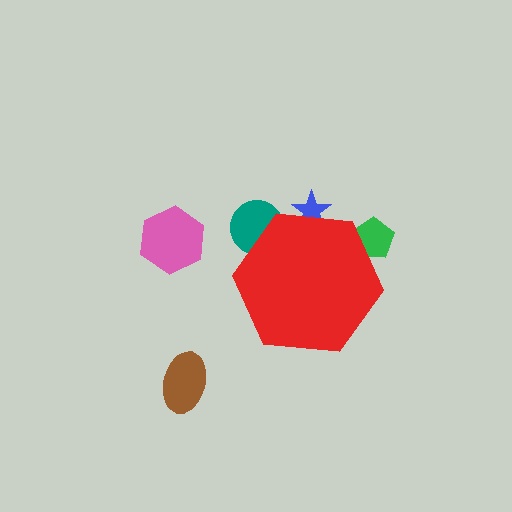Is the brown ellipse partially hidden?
No, the brown ellipse is fully visible.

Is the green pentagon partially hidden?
Yes, the green pentagon is partially hidden behind the red hexagon.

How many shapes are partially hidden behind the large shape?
3 shapes are partially hidden.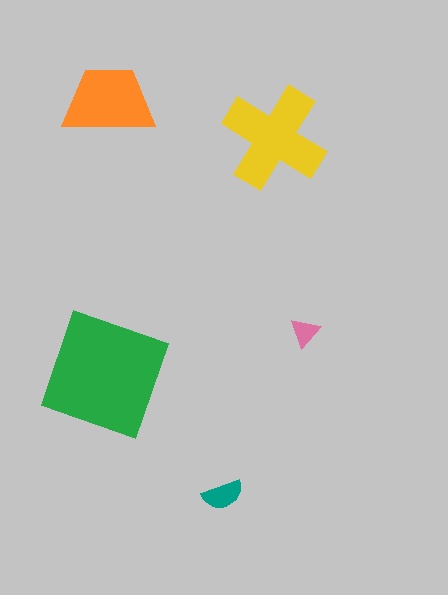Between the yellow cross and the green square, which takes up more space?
The green square.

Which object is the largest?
The green square.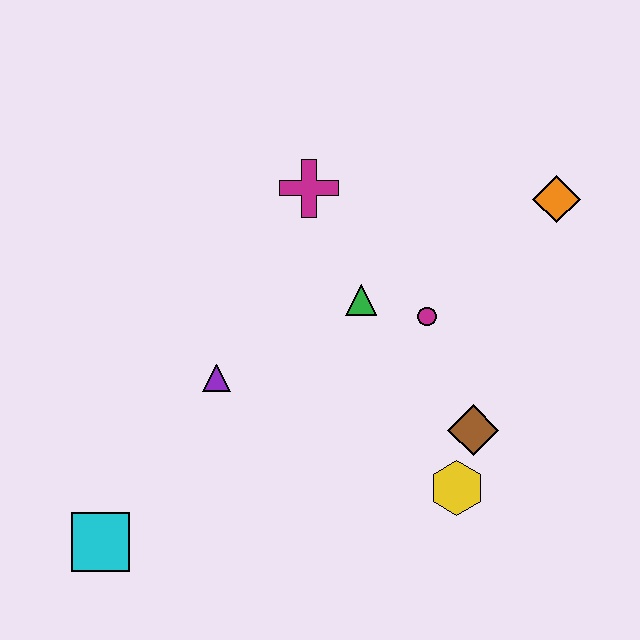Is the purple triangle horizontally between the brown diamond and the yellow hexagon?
No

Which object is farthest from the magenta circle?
The cyan square is farthest from the magenta circle.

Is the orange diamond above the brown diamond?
Yes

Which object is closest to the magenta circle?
The green triangle is closest to the magenta circle.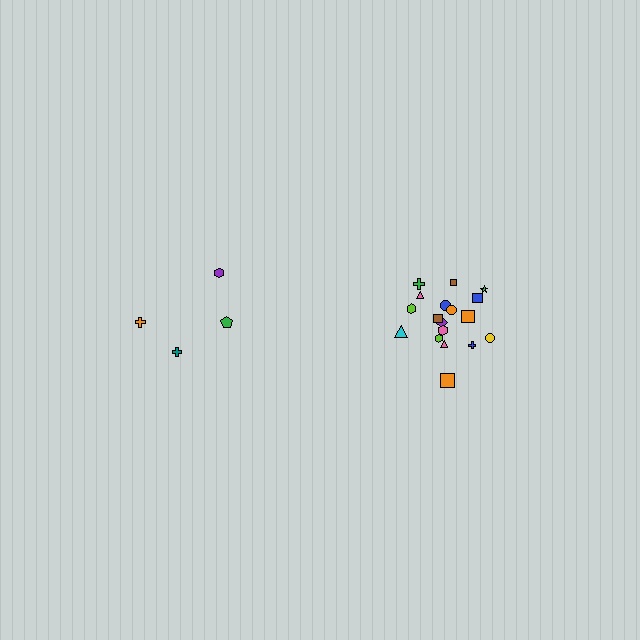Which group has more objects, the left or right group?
The right group.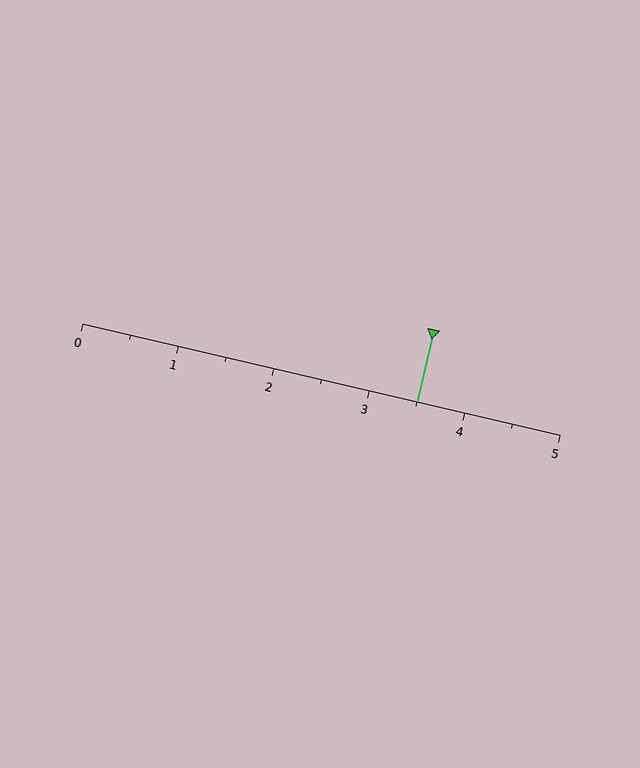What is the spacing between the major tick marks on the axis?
The major ticks are spaced 1 apart.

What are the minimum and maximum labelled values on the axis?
The axis runs from 0 to 5.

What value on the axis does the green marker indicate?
The marker indicates approximately 3.5.